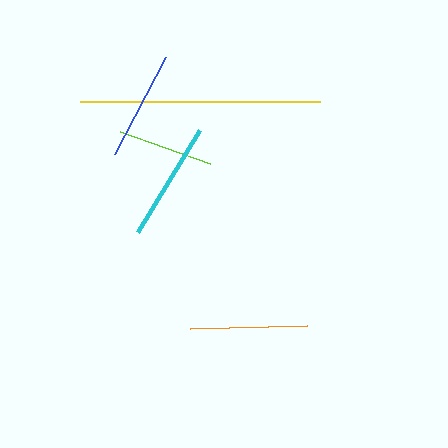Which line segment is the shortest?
The lime line is the shortest at approximately 96 pixels.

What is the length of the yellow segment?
The yellow segment is approximately 241 pixels long.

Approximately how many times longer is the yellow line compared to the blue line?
The yellow line is approximately 2.2 times the length of the blue line.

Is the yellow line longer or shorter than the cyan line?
The yellow line is longer than the cyan line.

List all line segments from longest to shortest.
From longest to shortest: yellow, cyan, orange, blue, lime.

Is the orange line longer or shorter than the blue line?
The orange line is longer than the blue line.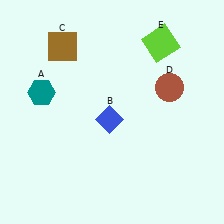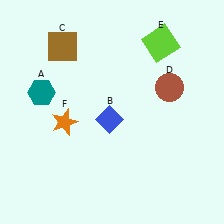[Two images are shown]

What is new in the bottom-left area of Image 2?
An orange star (F) was added in the bottom-left area of Image 2.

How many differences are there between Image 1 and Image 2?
There is 1 difference between the two images.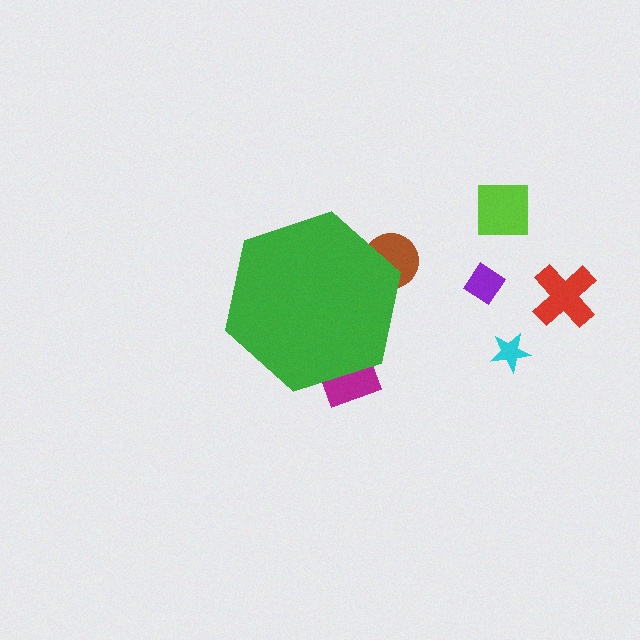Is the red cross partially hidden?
No, the red cross is fully visible.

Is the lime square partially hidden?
No, the lime square is fully visible.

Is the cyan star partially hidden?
No, the cyan star is fully visible.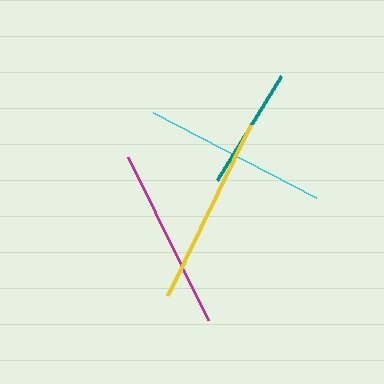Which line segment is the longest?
The yellow line is the longest at approximately 190 pixels.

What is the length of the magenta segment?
The magenta segment is approximately 181 pixels long.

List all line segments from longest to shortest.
From longest to shortest: yellow, cyan, magenta, teal.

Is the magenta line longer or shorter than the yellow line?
The yellow line is longer than the magenta line.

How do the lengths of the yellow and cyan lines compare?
The yellow and cyan lines are approximately the same length.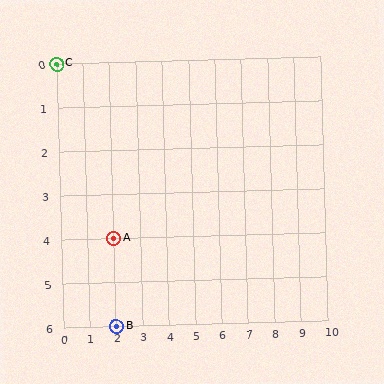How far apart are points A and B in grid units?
Points A and B are 2 rows apart.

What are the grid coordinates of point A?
Point A is at grid coordinates (2, 4).